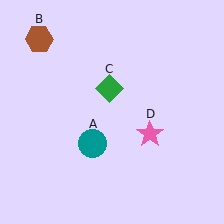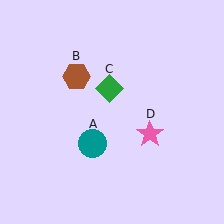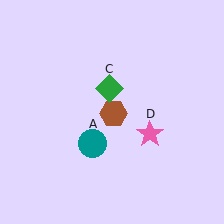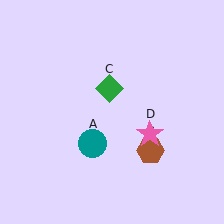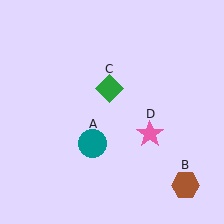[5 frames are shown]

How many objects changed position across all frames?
1 object changed position: brown hexagon (object B).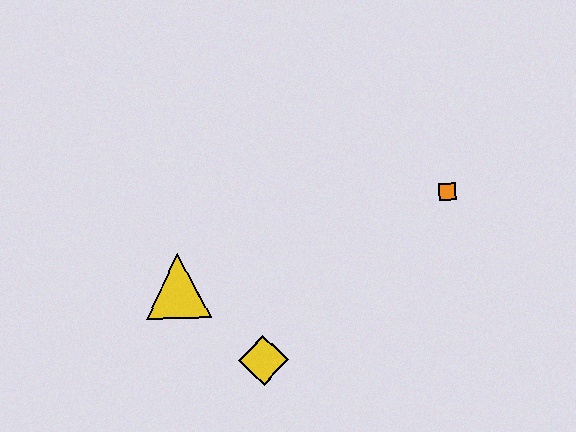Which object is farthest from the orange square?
The yellow triangle is farthest from the orange square.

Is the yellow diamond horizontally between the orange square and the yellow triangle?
Yes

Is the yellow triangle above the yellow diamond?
Yes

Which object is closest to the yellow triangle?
The yellow diamond is closest to the yellow triangle.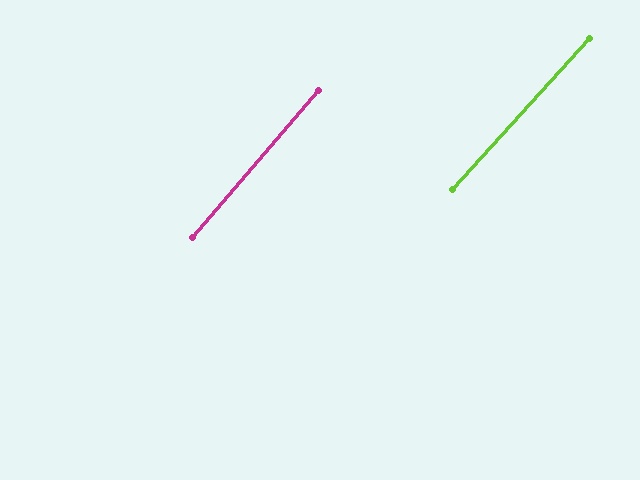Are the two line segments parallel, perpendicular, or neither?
Parallel — their directions differ by only 1.6°.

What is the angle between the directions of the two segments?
Approximately 2 degrees.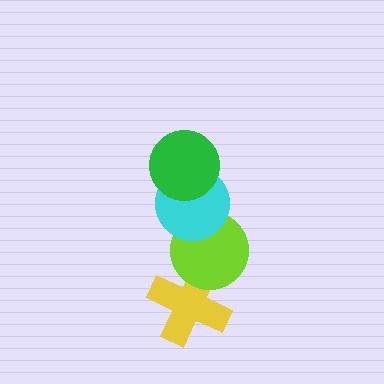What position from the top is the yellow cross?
The yellow cross is 4th from the top.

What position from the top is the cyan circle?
The cyan circle is 2nd from the top.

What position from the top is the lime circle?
The lime circle is 3rd from the top.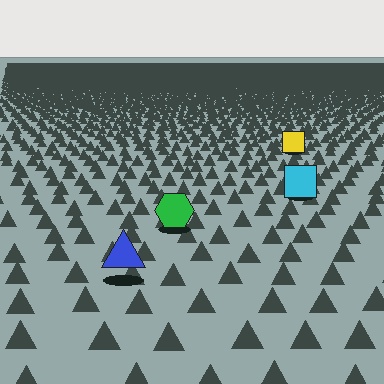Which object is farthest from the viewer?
The yellow square is farthest from the viewer. It appears smaller and the ground texture around it is denser.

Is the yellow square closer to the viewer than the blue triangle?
No. The blue triangle is closer — you can tell from the texture gradient: the ground texture is coarser near it.